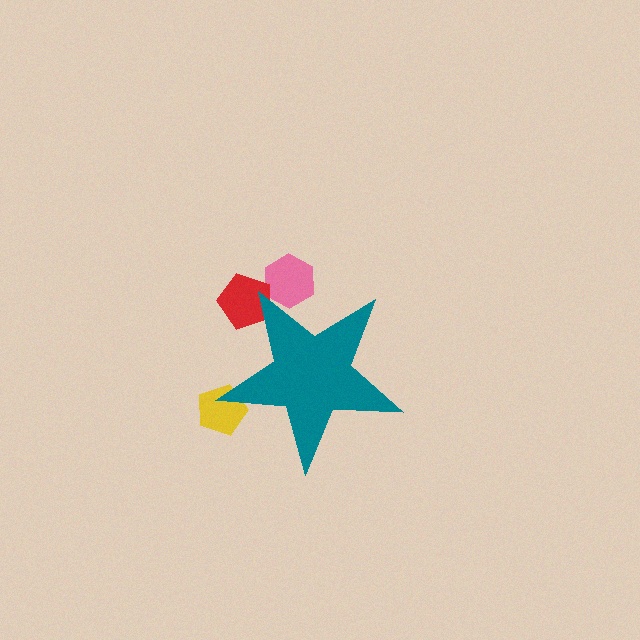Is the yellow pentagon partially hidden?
Yes, the yellow pentagon is partially hidden behind the teal star.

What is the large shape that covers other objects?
A teal star.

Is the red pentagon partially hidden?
Yes, the red pentagon is partially hidden behind the teal star.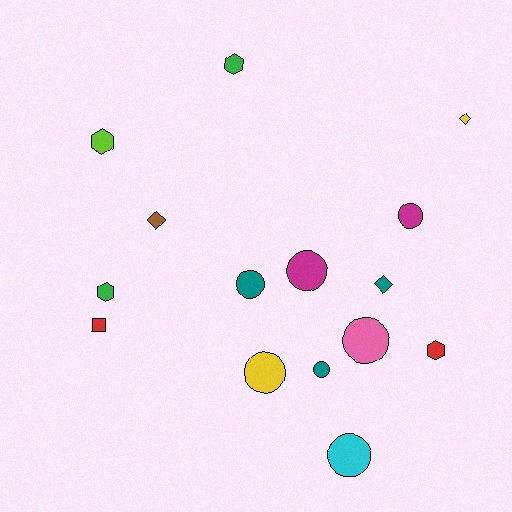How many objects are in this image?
There are 15 objects.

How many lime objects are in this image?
There is 1 lime object.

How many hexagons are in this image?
There are 4 hexagons.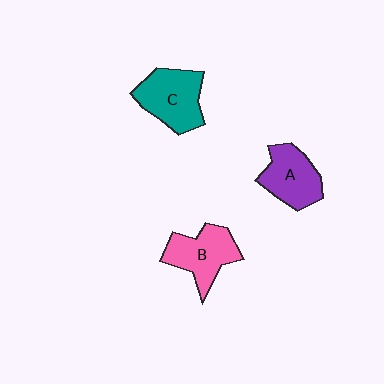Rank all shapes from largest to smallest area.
From largest to smallest: C (teal), B (pink), A (purple).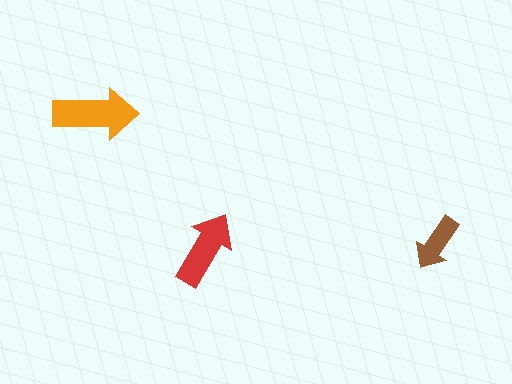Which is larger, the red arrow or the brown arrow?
The red one.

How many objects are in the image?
There are 3 objects in the image.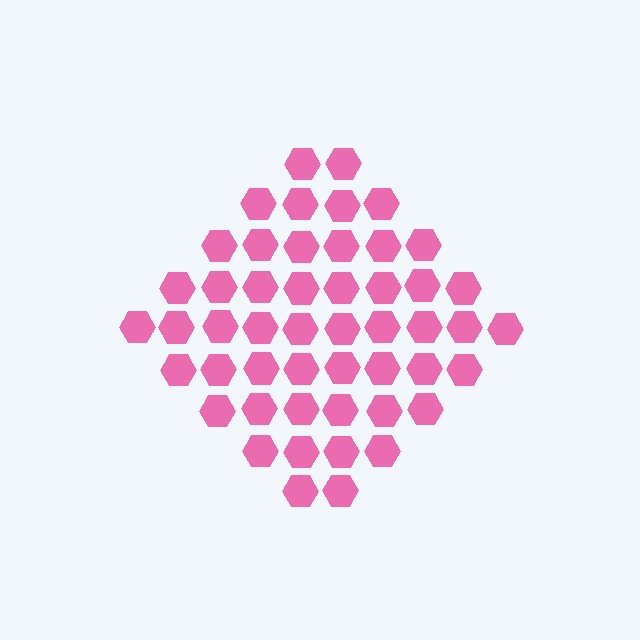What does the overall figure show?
The overall figure shows a diamond.